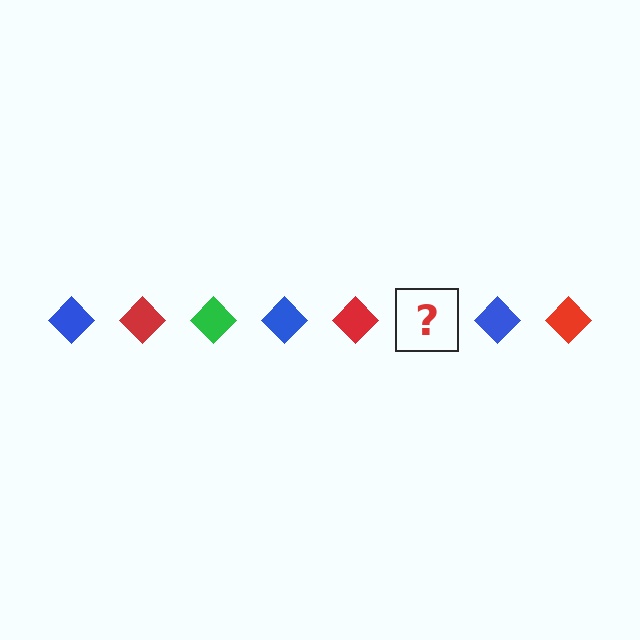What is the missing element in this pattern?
The missing element is a green diamond.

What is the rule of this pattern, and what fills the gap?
The rule is that the pattern cycles through blue, red, green diamonds. The gap should be filled with a green diamond.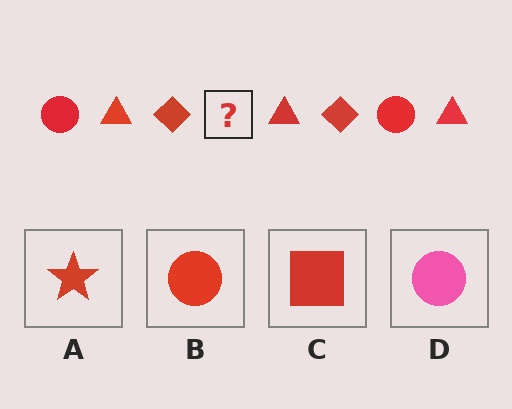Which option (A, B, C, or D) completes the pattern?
B.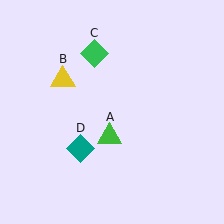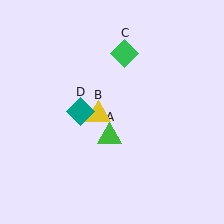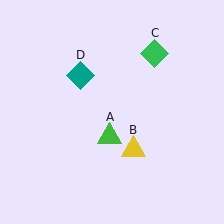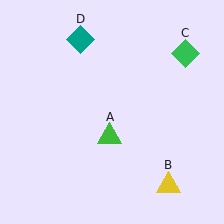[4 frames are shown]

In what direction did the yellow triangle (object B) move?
The yellow triangle (object B) moved down and to the right.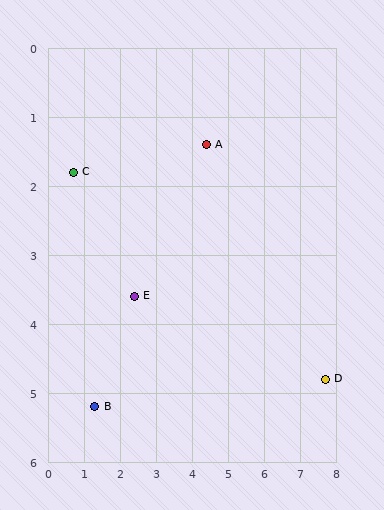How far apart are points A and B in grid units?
Points A and B are about 4.9 grid units apart.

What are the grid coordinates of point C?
Point C is at approximately (0.7, 1.8).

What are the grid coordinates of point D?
Point D is at approximately (7.7, 4.8).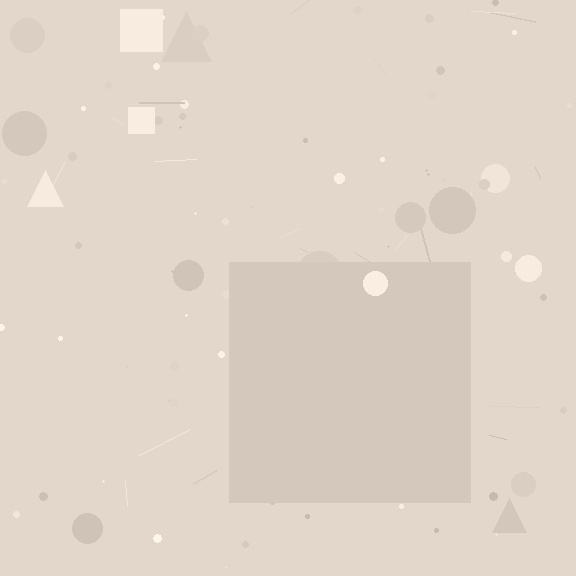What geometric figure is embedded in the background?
A square is embedded in the background.